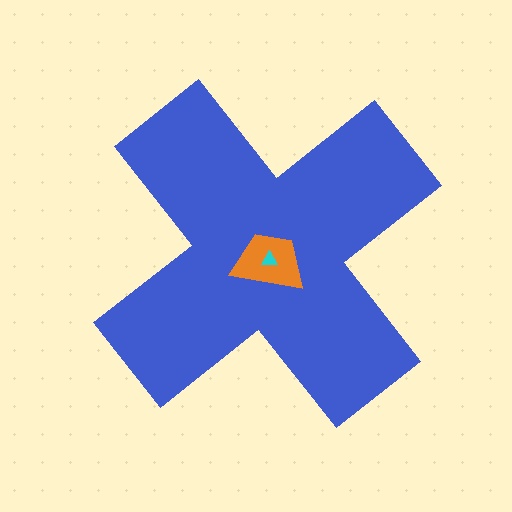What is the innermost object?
The cyan triangle.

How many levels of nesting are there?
3.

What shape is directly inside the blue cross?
The orange trapezoid.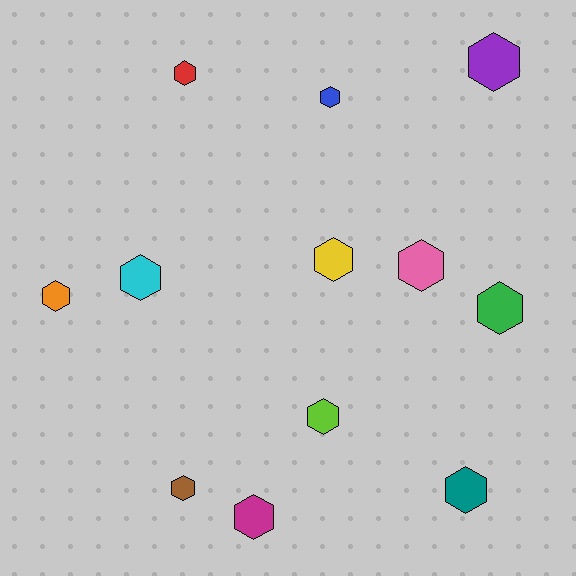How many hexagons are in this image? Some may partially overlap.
There are 12 hexagons.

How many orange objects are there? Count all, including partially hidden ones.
There is 1 orange object.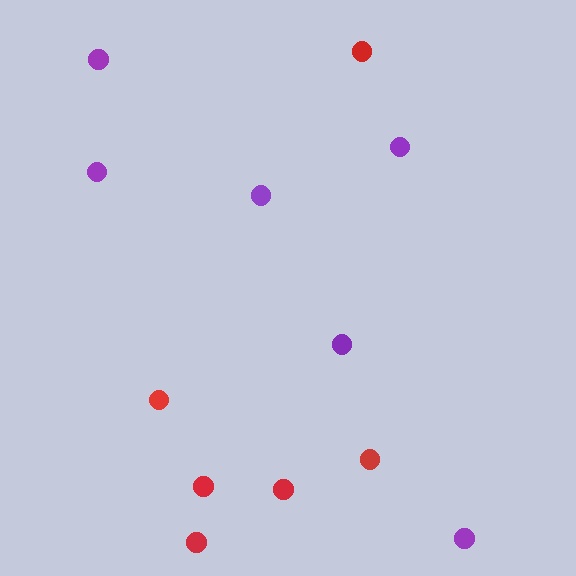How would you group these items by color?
There are 2 groups: one group of red circles (6) and one group of purple circles (6).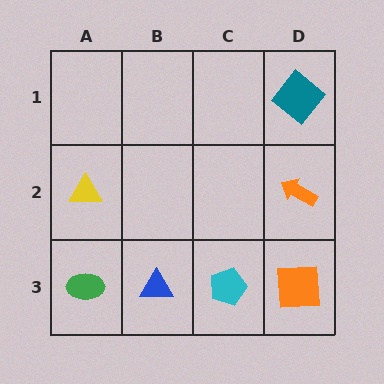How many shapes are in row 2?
2 shapes.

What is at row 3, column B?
A blue triangle.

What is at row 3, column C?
A cyan pentagon.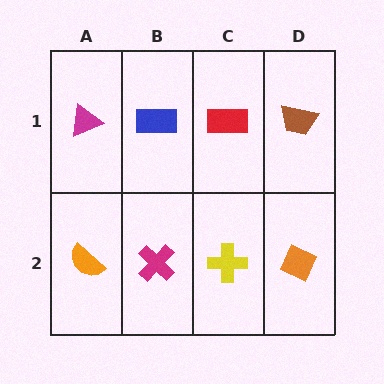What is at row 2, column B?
A magenta cross.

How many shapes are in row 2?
4 shapes.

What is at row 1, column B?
A blue rectangle.